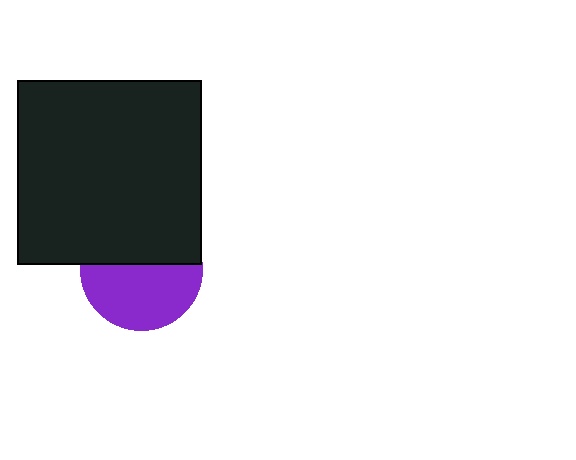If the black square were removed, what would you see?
You would see the complete purple circle.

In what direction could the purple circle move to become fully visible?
The purple circle could move down. That would shift it out from behind the black square entirely.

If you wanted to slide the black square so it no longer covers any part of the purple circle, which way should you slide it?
Slide it up — that is the most direct way to separate the two shapes.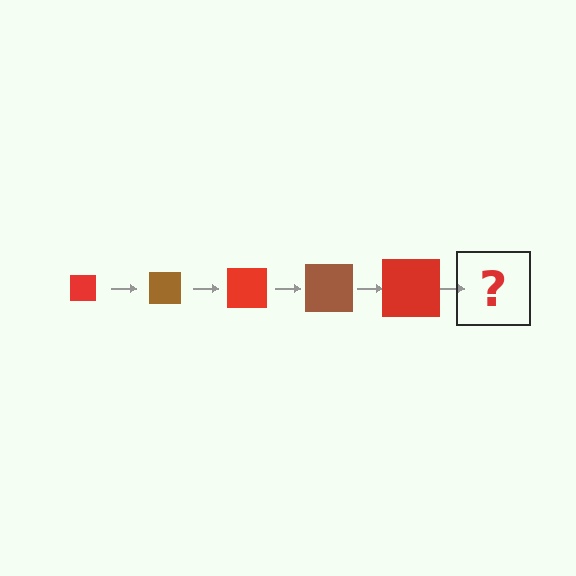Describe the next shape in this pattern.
It should be a brown square, larger than the previous one.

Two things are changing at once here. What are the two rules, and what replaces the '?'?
The two rules are that the square grows larger each step and the color cycles through red and brown. The '?' should be a brown square, larger than the previous one.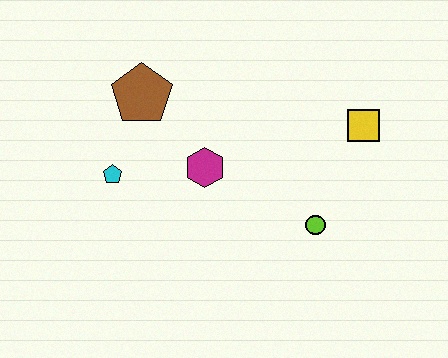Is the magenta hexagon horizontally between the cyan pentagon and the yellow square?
Yes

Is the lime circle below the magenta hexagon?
Yes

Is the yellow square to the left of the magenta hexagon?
No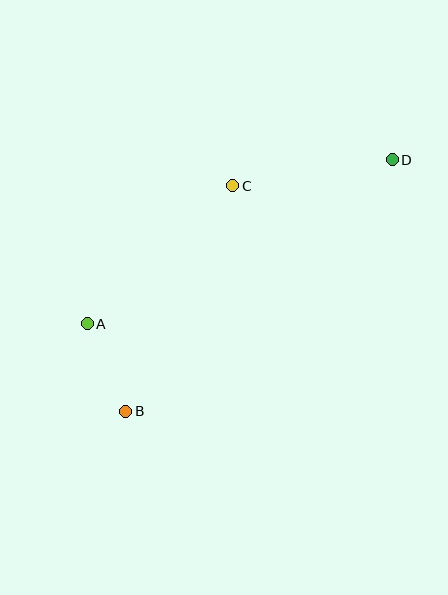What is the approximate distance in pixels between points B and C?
The distance between B and C is approximately 250 pixels.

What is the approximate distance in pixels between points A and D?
The distance between A and D is approximately 347 pixels.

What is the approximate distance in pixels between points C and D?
The distance between C and D is approximately 162 pixels.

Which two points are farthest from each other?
Points B and D are farthest from each other.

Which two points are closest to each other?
Points A and B are closest to each other.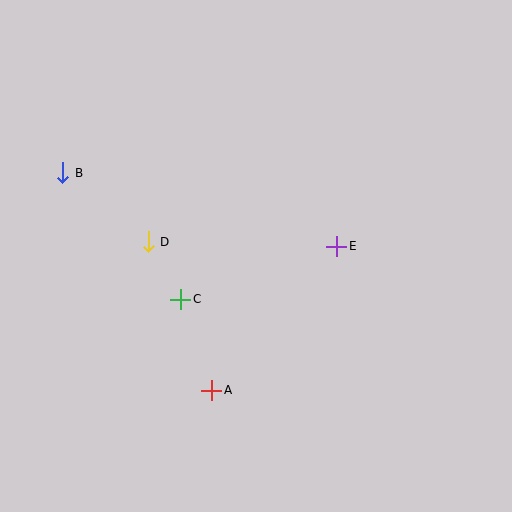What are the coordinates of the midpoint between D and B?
The midpoint between D and B is at (105, 207).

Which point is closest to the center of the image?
Point E at (337, 246) is closest to the center.